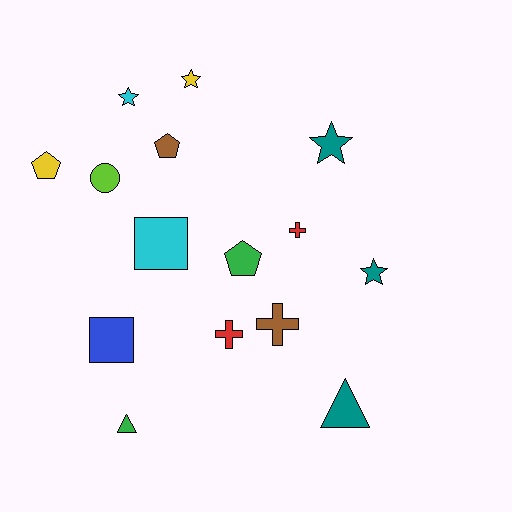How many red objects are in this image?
There are 2 red objects.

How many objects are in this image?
There are 15 objects.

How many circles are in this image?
There is 1 circle.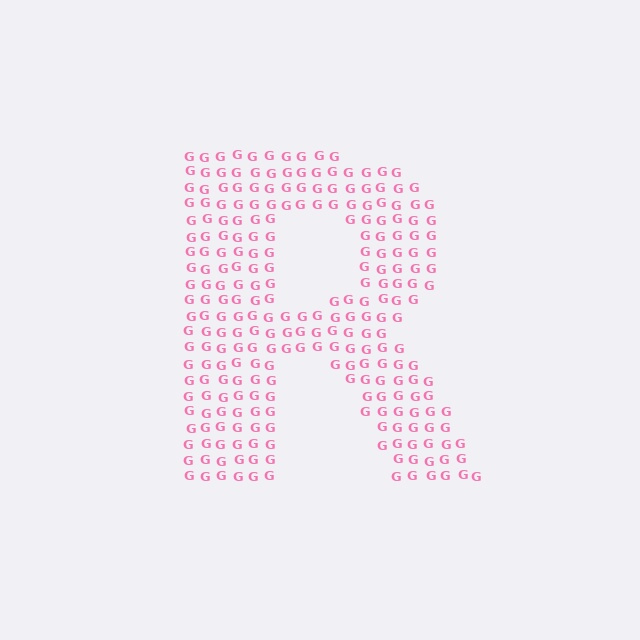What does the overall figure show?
The overall figure shows the letter R.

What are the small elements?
The small elements are letter G's.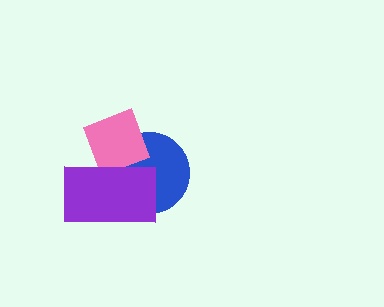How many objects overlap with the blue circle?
2 objects overlap with the blue circle.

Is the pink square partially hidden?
Yes, it is partially covered by another shape.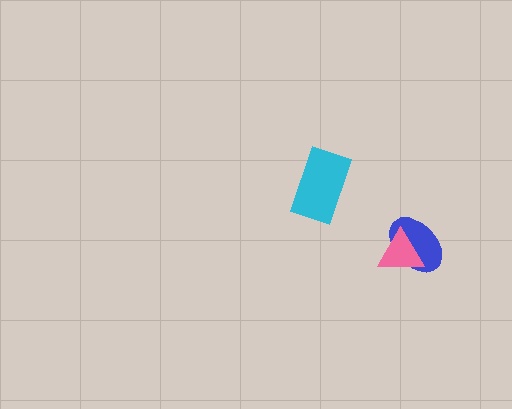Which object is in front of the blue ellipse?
The pink triangle is in front of the blue ellipse.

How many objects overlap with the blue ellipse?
1 object overlaps with the blue ellipse.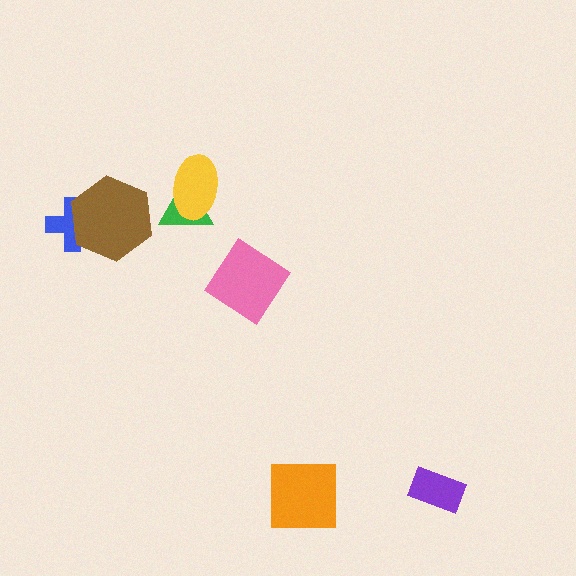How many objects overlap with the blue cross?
1 object overlaps with the blue cross.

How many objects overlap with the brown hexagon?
1 object overlaps with the brown hexagon.